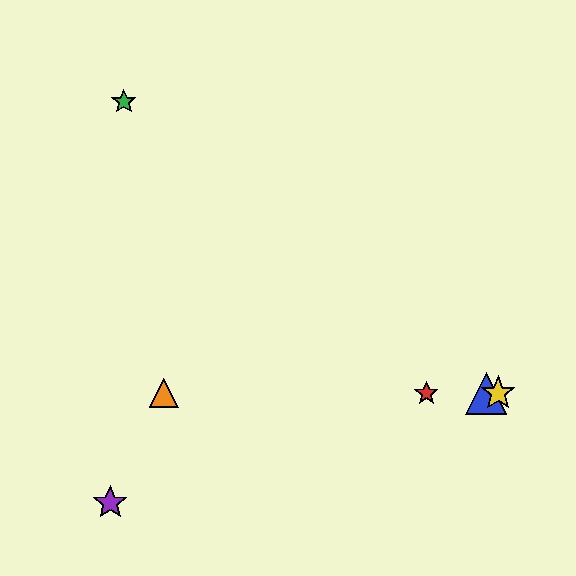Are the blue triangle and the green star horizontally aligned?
No, the blue triangle is at y≈393 and the green star is at y≈102.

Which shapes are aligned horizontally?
The red star, the blue triangle, the yellow star, the orange triangle are aligned horizontally.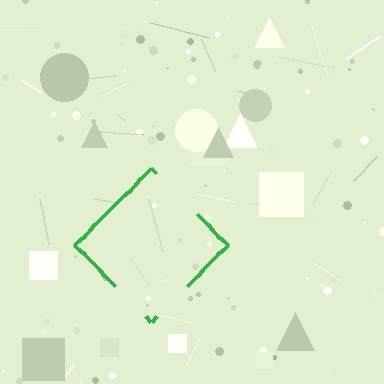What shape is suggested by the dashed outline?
The dashed outline suggests a diamond.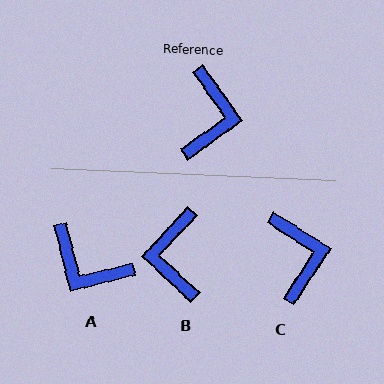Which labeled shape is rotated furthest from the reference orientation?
B, about 169 degrees away.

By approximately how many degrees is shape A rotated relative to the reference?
Approximately 111 degrees clockwise.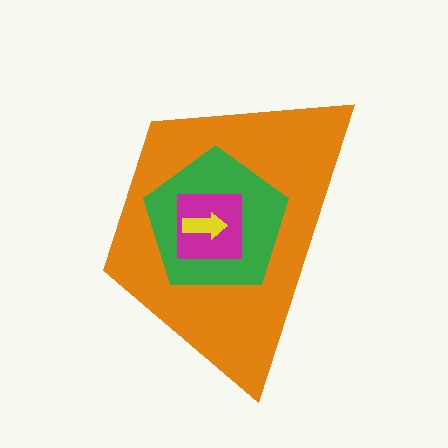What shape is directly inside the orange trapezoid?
The green pentagon.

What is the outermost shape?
The orange trapezoid.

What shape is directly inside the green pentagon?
The magenta square.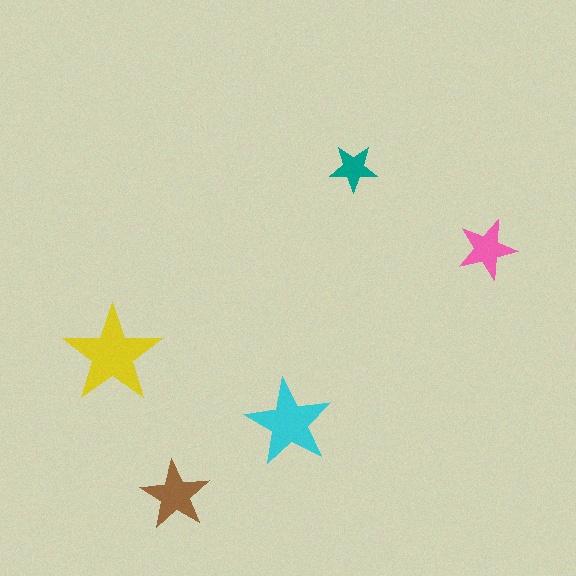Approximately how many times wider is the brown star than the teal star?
About 1.5 times wider.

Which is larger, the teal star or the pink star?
The pink one.